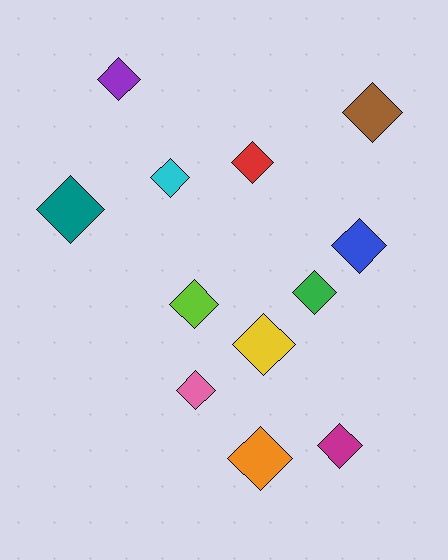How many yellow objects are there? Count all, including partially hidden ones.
There is 1 yellow object.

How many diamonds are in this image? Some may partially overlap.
There are 12 diamonds.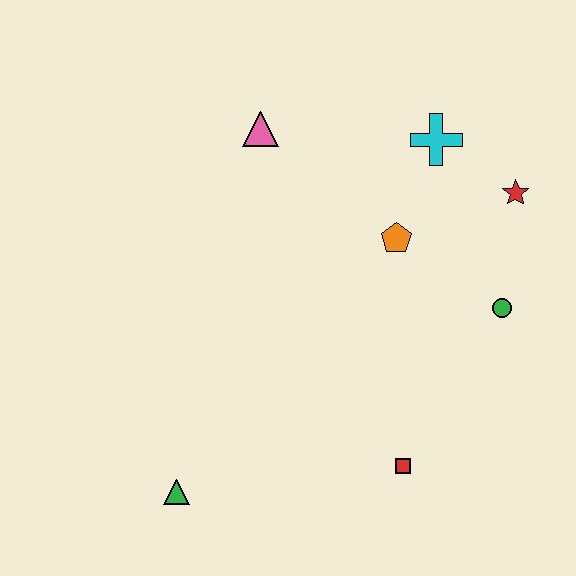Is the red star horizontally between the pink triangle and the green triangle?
No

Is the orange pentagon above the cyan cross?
No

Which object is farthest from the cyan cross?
The green triangle is farthest from the cyan cross.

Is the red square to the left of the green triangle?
No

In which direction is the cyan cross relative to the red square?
The cyan cross is above the red square.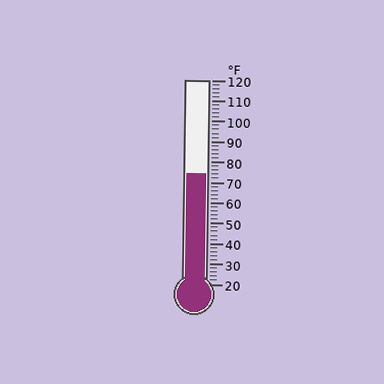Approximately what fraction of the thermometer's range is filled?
The thermometer is filled to approximately 55% of its range.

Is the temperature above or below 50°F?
The temperature is above 50°F.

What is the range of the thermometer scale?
The thermometer scale ranges from 20°F to 120°F.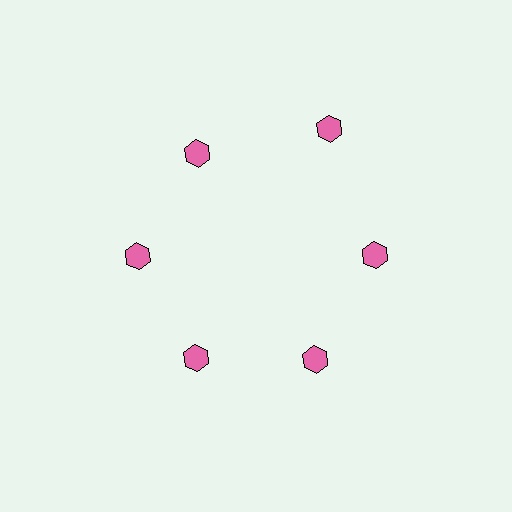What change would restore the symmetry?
The symmetry would be restored by moving it inward, back onto the ring so that all 6 hexagons sit at equal angles and equal distance from the center.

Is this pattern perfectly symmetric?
No. The 6 pink hexagons are arranged in a ring, but one element near the 1 o'clock position is pushed outward from the center, breaking the 6-fold rotational symmetry.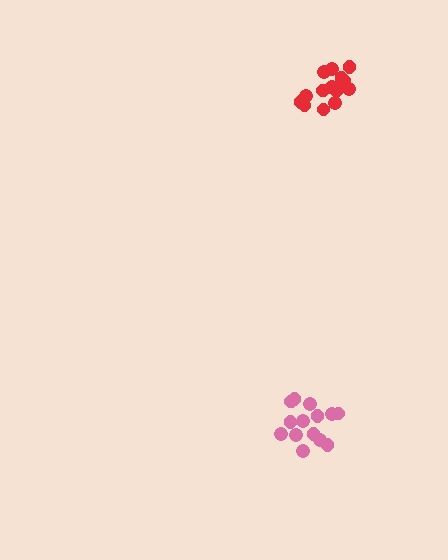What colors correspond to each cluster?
The clusters are colored: pink, red.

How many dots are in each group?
Group 1: 14 dots, Group 2: 16 dots (30 total).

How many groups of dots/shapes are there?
There are 2 groups.